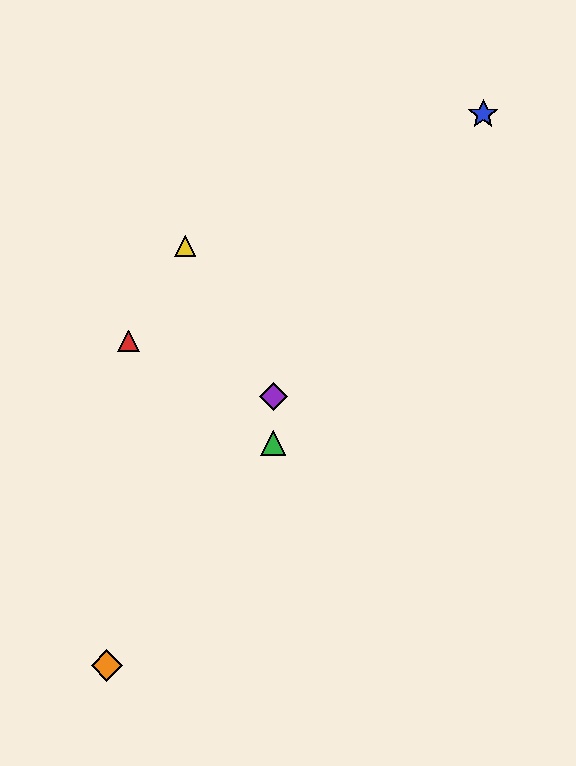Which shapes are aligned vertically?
The green triangle, the purple diamond are aligned vertically.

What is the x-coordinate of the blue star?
The blue star is at x≈483.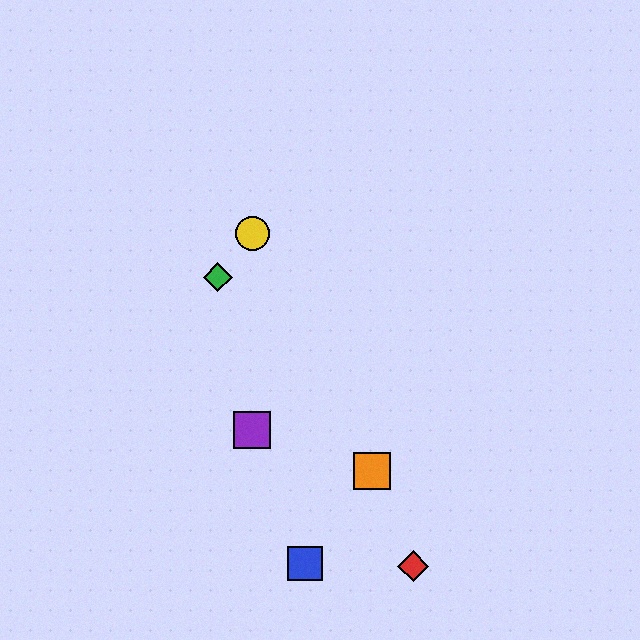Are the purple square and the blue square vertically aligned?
No, the purple square is at x≈252 and the blue square is at x≈305.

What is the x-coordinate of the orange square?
The orange square is at x≈372.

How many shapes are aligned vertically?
2 shapes (the yellow circle, the purple square) are aligned vertically.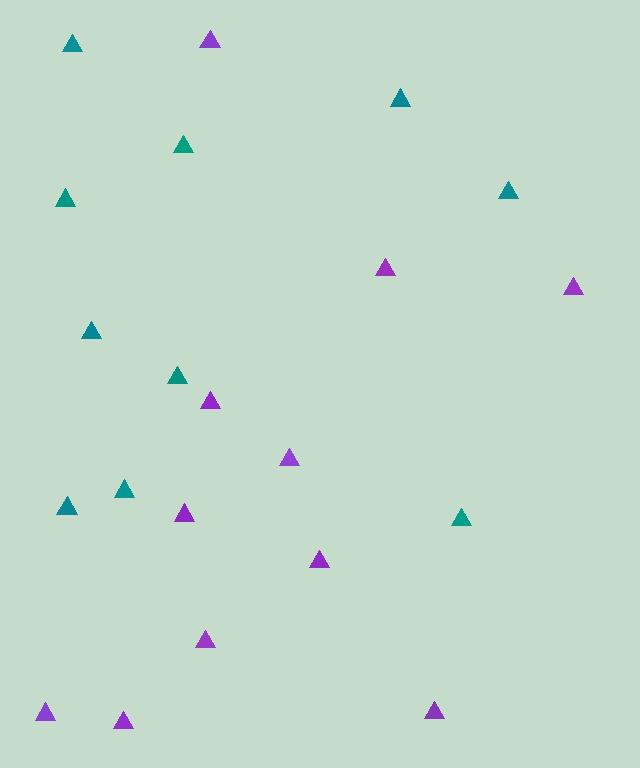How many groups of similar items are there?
There are 2 groups: one group of teal triangles (10) and one group of purple triangles (11).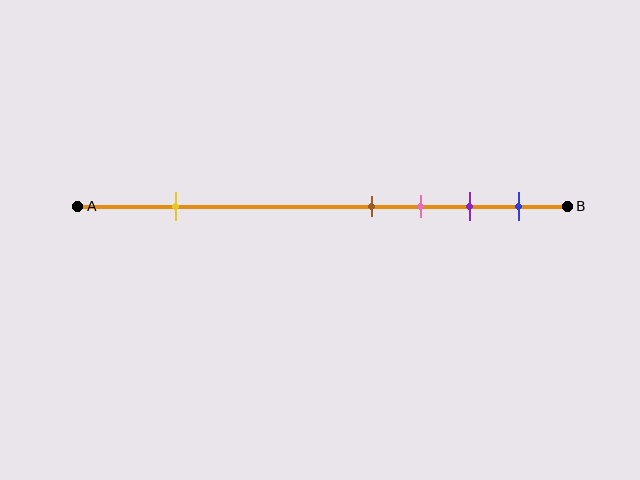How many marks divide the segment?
There are 5 marks dividing the segment.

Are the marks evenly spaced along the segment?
No, the marks are not evenly spaced.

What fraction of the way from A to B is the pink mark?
The pink mark is approximately 70% (0.7) of the way from A to B.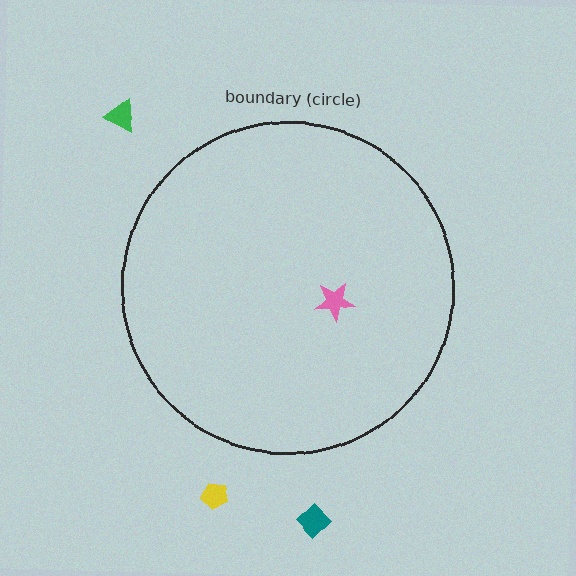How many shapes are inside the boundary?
1 inside, 3 outside.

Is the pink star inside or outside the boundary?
Inside.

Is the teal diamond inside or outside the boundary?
Outside.